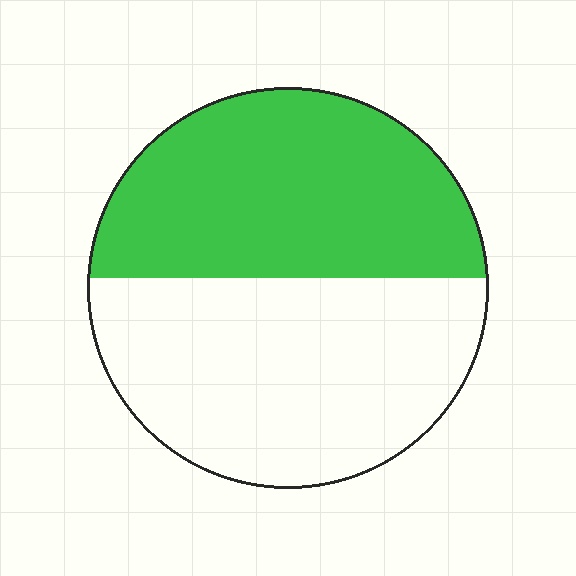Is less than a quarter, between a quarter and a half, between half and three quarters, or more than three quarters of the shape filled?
Between a quarter and a half.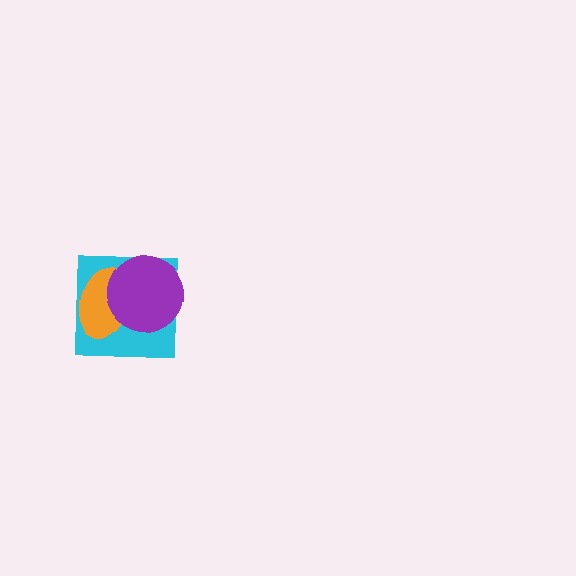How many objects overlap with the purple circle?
2 objects overlap with the purple circle.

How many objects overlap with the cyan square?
2 objects overlap with the cyan square.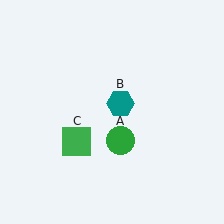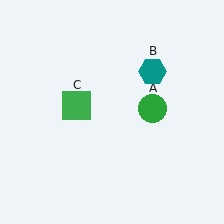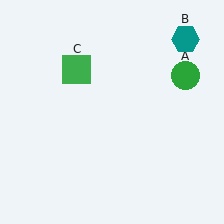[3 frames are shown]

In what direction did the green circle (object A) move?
The green circle (object A) moved up and to the right.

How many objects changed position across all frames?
3 objects changed position: green circle (object A), teal hexagon (object B), green square (object C).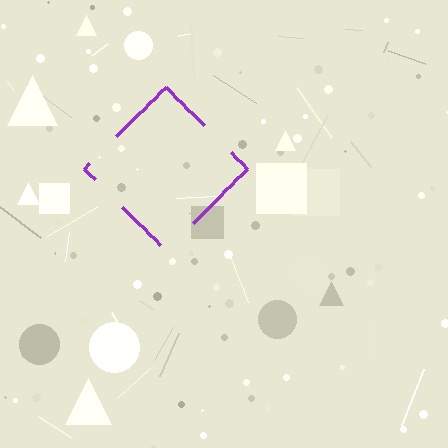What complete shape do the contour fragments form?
The contour fragments form a diamond.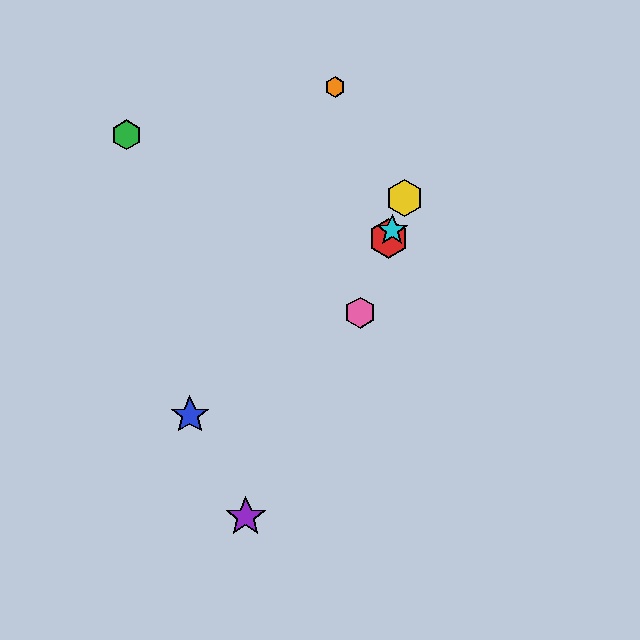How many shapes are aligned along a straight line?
4 shapes (the red hexagon, the yellow hexagon, the cyan star, the pink hexagon) are aligned along a straight line.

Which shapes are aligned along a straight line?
The red hexagon, the yellow hexagon, the cyan star, the pink hexagon are aligned along a straight line.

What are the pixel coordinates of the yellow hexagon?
The yellow hexagon is at (404, 198).